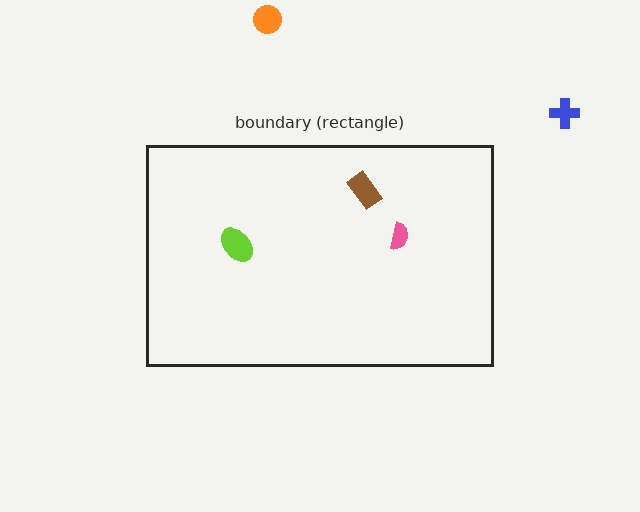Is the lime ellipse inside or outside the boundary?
Inside.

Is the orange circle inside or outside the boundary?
Outside.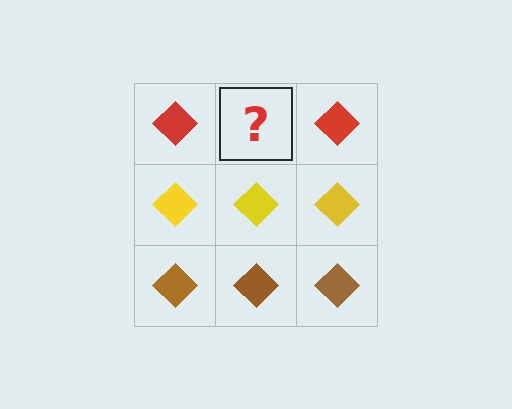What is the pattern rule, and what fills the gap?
The rule is that each row has a consistent color. The gap should be filled with a red diamond.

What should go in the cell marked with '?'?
The missing cell should contain a red diamond.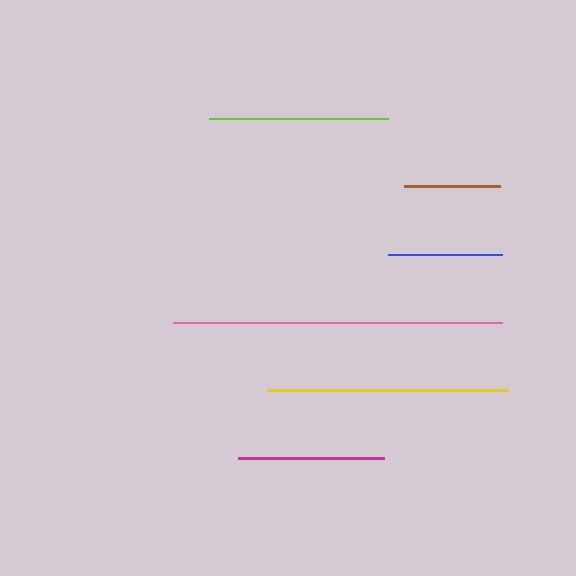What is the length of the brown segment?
The brown segment is approximately 96 pixels long.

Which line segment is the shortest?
The brown line is the shortest at approximately 96 pixels.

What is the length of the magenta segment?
The magenta segment is approximately 146 pixels long.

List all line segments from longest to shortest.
From longest to shortest: pink, yellow, lime, magenta, blue, brown.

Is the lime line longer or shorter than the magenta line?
The lime line is longer than the magenta line.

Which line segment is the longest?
The pink line is the longest at approximately 329 pixels.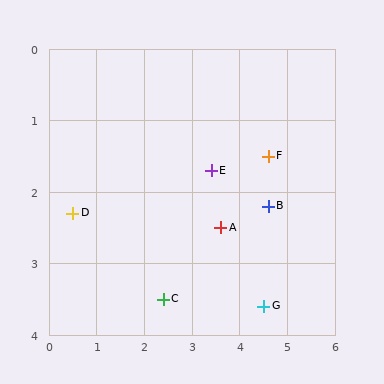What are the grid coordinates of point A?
Point A is at approximately (3.6, 2.5).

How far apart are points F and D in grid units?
Points F and D are about 4.2 grid units apart.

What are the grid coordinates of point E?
Point E is at approximately (3.4, 1.7).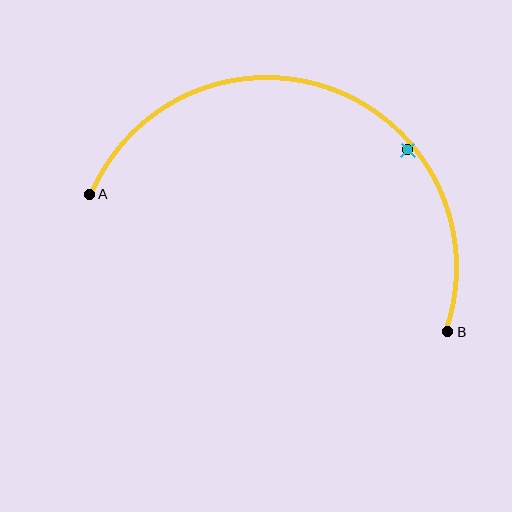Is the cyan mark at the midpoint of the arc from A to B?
No — the cyan mark does not lie on the arc at all. It sits slightly inside the curve.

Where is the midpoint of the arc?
The arc midpoint is the point on the curve farthest from the straight line joining A and B. It sits above that line.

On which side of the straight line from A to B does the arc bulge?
The arc bulges above the straight line connecting A and B.